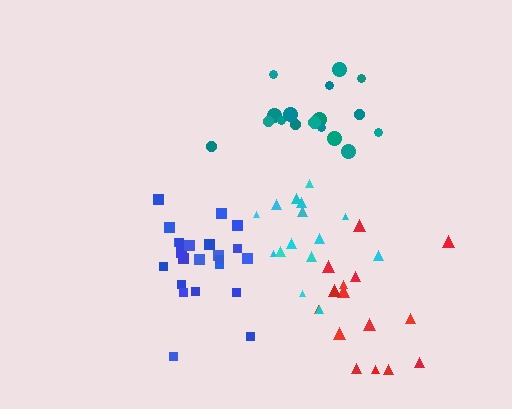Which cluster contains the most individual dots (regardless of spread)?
Blue (23).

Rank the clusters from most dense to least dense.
blue, cyan, teal, red.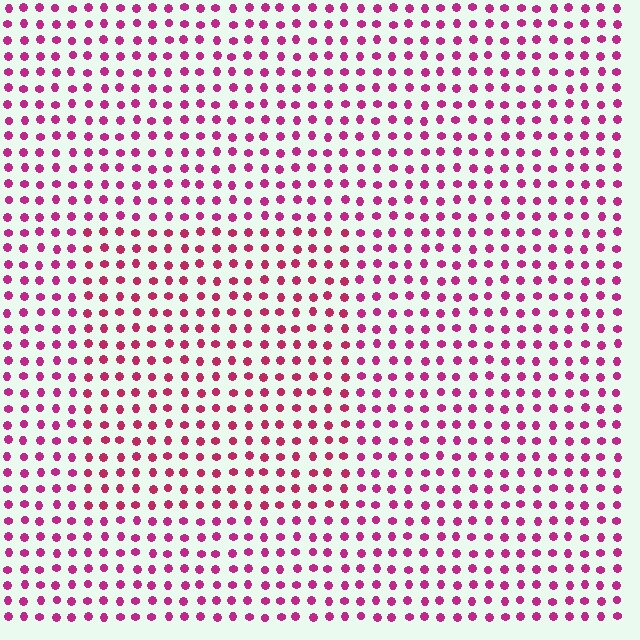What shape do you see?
I see a rectangle.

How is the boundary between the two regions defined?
The boundary is defined purely by a slight shift in hue (about 16 degrees). Spacing, size, and orientation are identical on both sides.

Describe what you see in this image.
The image is filled with small magenta elements in a uniform arrangement. A rectangle-shaped region is visible where the elements are tinted to a slightly different hue, forming a subtle color boundary.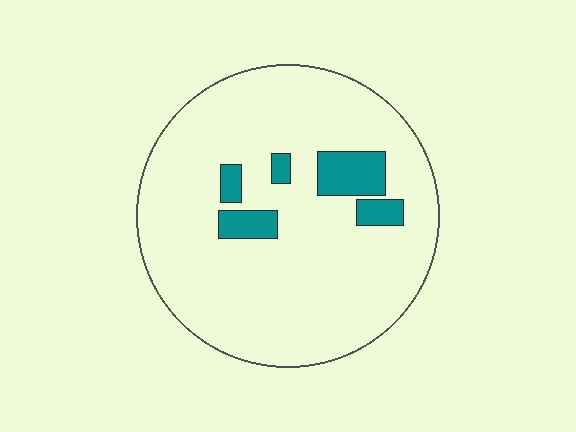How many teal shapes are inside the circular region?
5.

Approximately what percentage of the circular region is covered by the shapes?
Approximately 10%.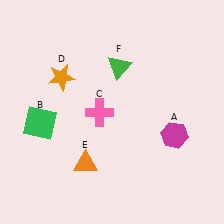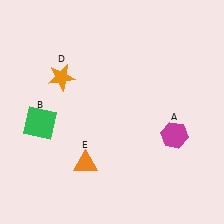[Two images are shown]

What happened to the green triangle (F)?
The green triangle (F) was removed in Image 2. It was in the top-right area of Image 1.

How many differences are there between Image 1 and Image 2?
There are 2 differences between the two images.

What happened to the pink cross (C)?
The pink cross (C) was removed in Image 2. It was in the bottom-left area of Image 1.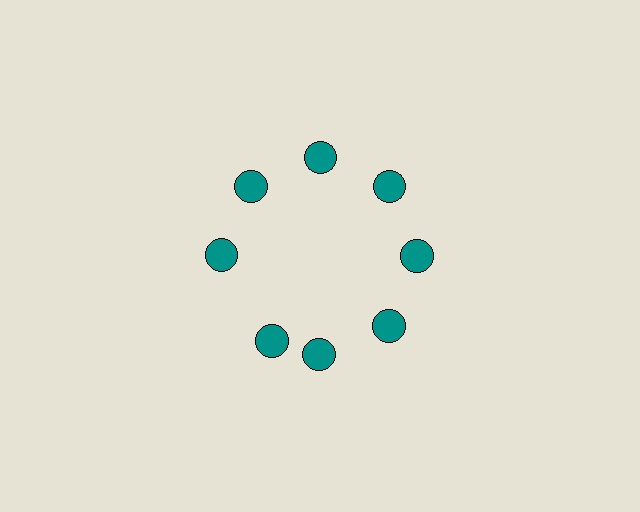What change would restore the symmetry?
The symmetry would be restored by rotating it back into even spacing with its neighbors so that all 8 circles sit at equal angles and equal distance from the center.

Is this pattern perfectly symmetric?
No. The 8 teal circles are arranged in a ring, but one element near the 8 o'clock position is rotated out of alignment along the ring, breaking the 8-fold rotational symmetry.